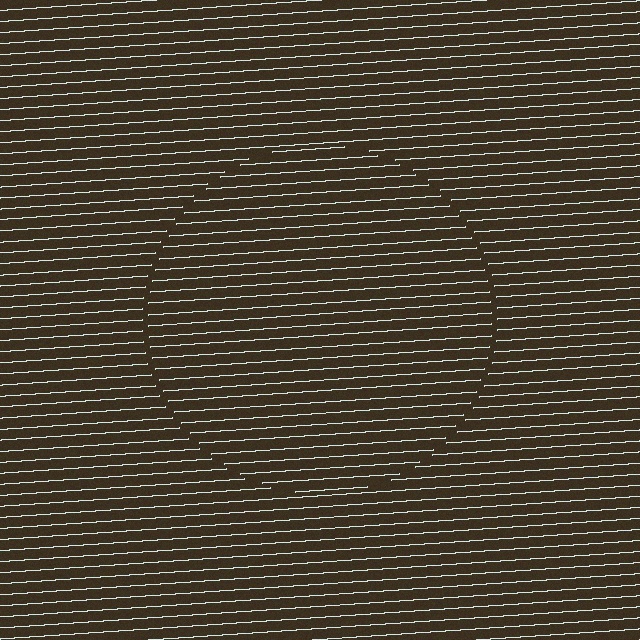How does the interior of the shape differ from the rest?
The interior of the shape contains the same grating, shifted by half a period — the contour is defined by the phase discontinuity where line-ends from the inner and outer gratings abut.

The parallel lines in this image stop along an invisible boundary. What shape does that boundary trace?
An illusory circle. The interior of the shape contains the same grating, shifted by half a period — the contour is defined by the phase discontinuity where line-ends from the inner and outer gratings abut.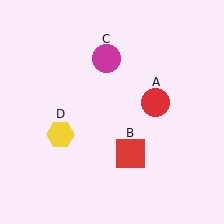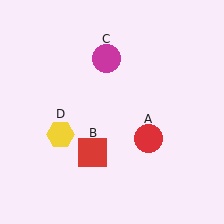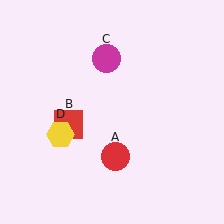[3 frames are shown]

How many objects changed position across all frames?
2 objects changed position: red circle (object A), red square (object B).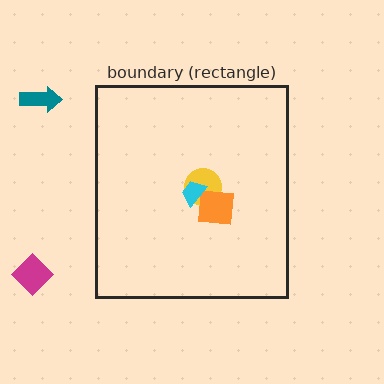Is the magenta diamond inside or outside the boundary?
Outside.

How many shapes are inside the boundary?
3 inside, 2 outside.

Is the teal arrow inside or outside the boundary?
Outside.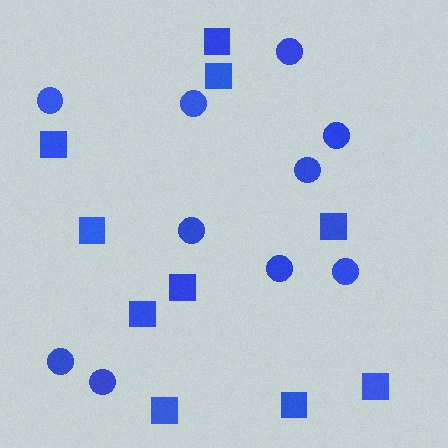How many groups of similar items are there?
There are 2 groups: one group of circles (10) and one group of squares (10).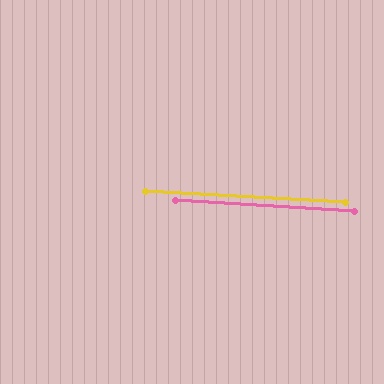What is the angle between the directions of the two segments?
Approximately 0 degrees.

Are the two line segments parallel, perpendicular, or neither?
Parallel — their directions differ by only 0.0°.